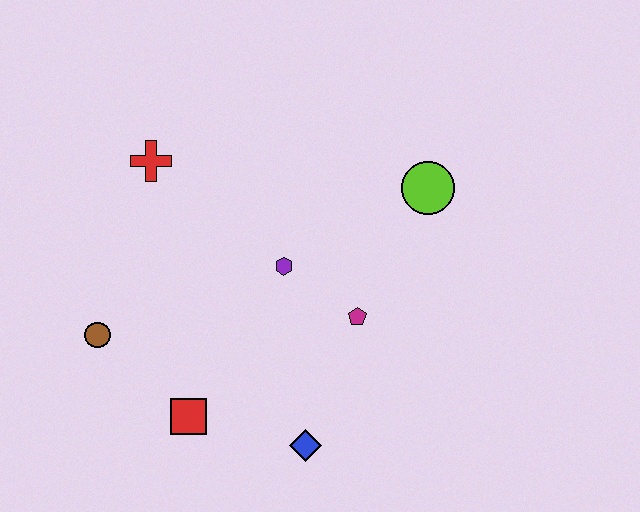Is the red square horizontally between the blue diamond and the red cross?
Yes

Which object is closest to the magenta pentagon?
The purple hexagon is closest to the magenta pentagon.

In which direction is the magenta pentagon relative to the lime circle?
The magenta pentagon is below the lime circle.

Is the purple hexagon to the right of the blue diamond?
No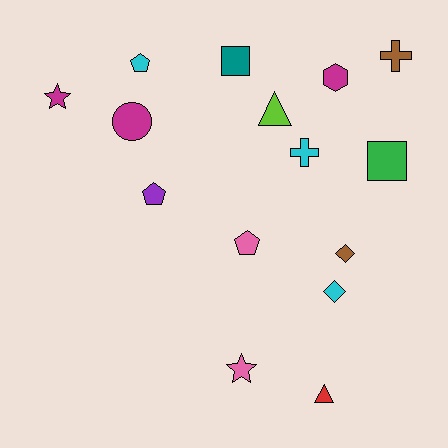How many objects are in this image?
There are 15 objects.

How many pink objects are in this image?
There are 2 pink objects.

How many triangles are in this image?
There are 2 triangles.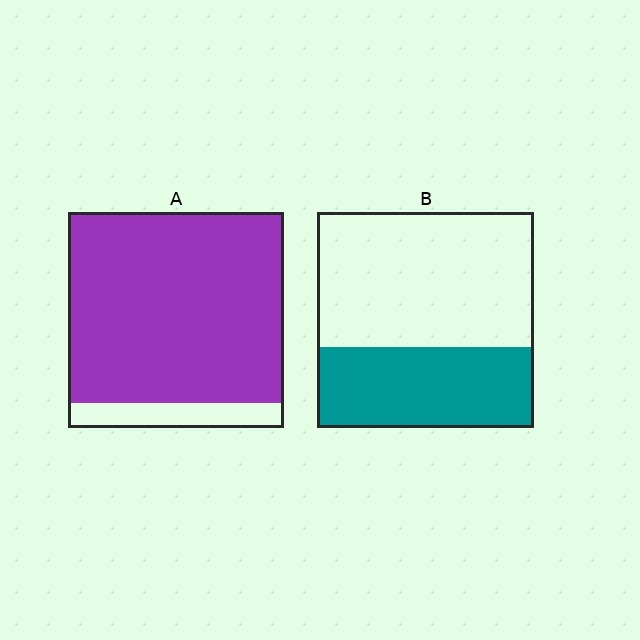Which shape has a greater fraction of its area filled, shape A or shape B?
Shape A.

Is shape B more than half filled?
No.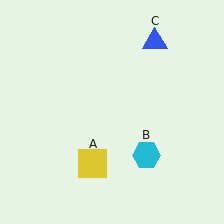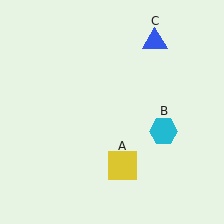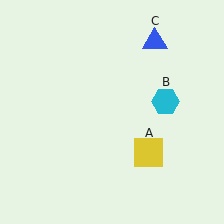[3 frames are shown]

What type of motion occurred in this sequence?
The yellow square (object A), cyan hexagon (object B) rotated counterclockwise around the center of the scene.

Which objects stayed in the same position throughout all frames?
Blue triangle (object C) remained stationary.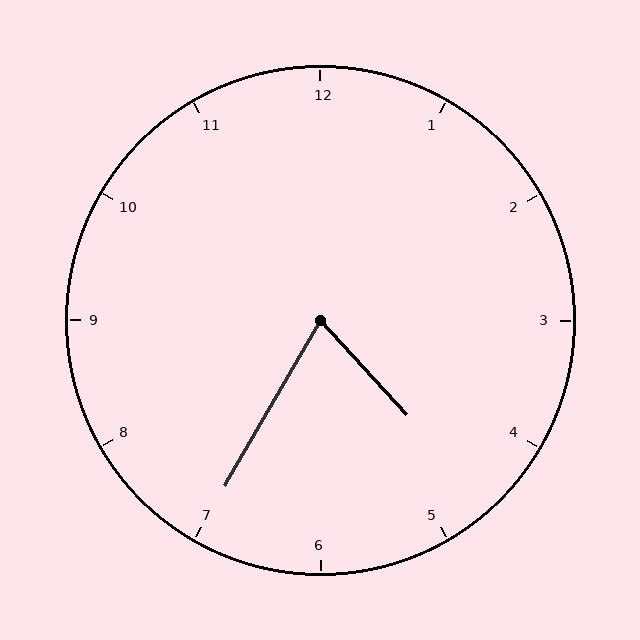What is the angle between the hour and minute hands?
Approximately 72 degrees.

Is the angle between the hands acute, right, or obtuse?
It is acute.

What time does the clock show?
4:35.